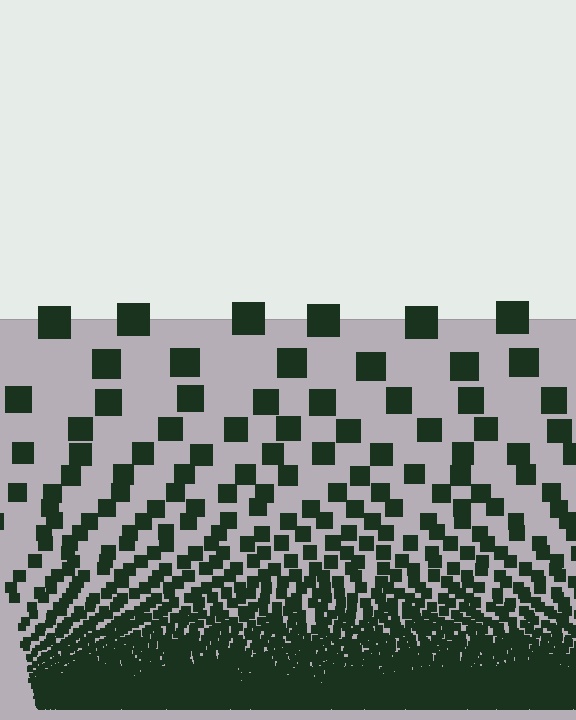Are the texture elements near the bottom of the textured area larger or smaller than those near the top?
Smaller. The gradient is inverted — elements near the bottom are smaller and denser.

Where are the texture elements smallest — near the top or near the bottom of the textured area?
Near the bottom.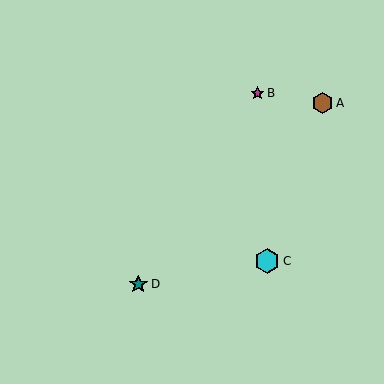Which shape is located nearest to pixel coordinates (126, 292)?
The teal star (labeled D) at (138, 284) is nearest to that location.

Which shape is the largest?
The cyan hexagon (labeled C) is the largest.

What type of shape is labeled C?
Shape C is a cyan hexagon.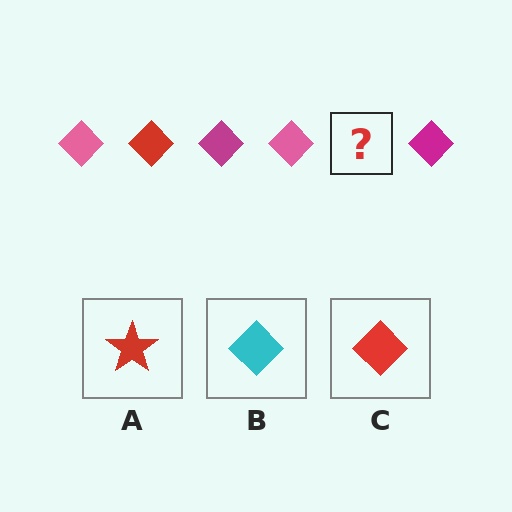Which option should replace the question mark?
Option C.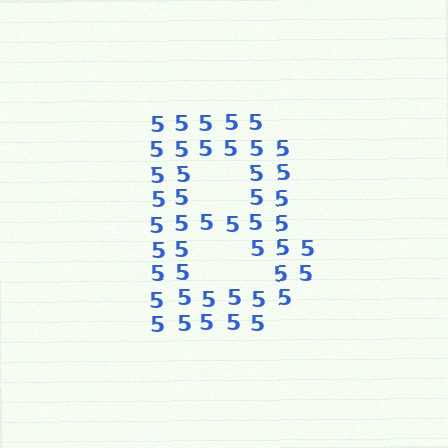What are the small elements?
The small elements are digit 5's.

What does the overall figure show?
The overall figure shows the letter B.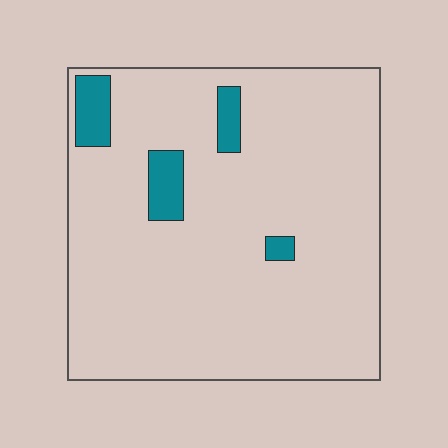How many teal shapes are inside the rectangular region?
4.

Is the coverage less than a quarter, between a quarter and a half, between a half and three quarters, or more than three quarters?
Less than a quarter.